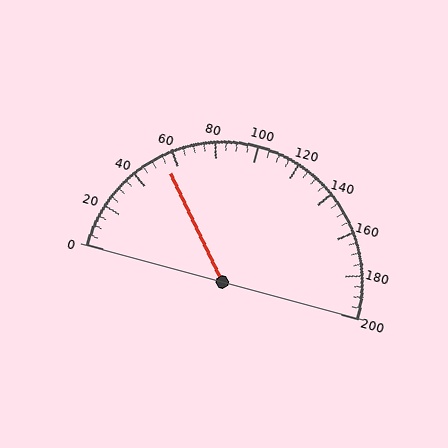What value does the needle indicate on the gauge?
The needle indicates approximately 55.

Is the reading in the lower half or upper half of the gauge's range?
The reading is in the lower half of the range (0 to 200).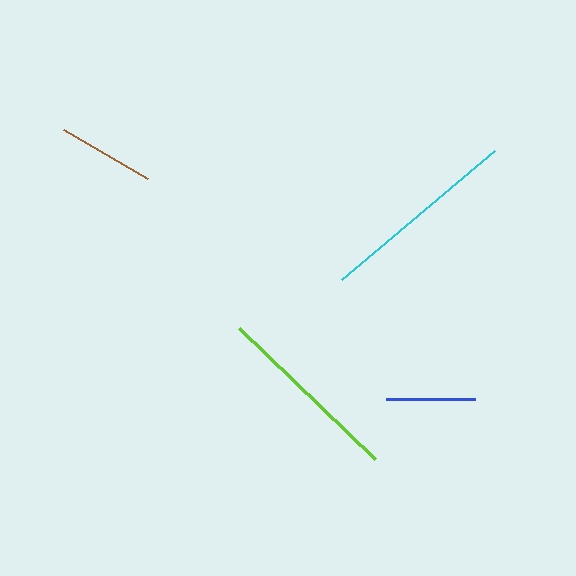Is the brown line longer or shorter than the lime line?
The lime line is longer than the brown line.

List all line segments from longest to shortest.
From longest to shortest: cyan, lime, brown, blue.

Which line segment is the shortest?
The blue line is the shortest at approximately 89 pixels.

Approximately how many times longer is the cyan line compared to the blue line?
The cyan line is approximately 2.3 times the length of the blue line.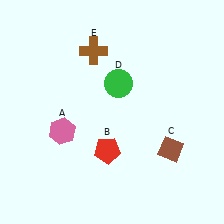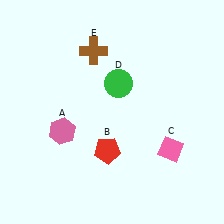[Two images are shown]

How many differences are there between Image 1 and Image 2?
There is 1 difference between the two images.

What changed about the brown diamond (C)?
In Image 1, C is brown. In Image 2, it changed to pink.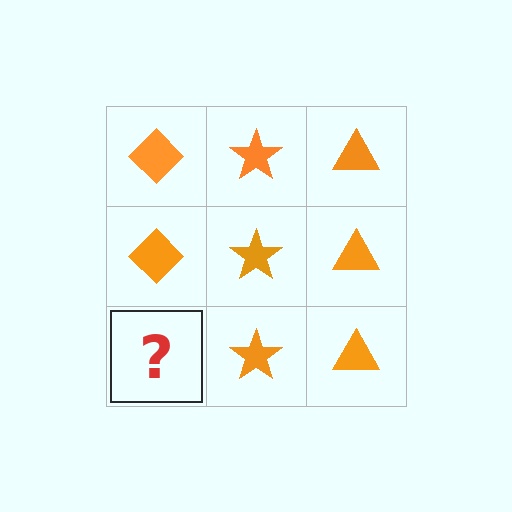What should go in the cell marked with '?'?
The missing cell should contain an orange diamond.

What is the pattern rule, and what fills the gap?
The rule is that each column has a consistent shape. The gap should be filled with an orange diamond.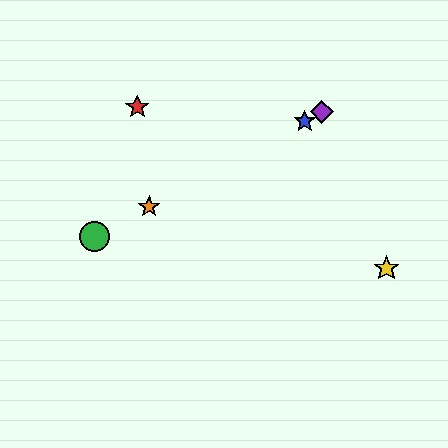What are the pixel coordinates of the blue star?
The blue star is at (305, 121).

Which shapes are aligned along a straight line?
The blue star, the green circle, the purple diamond, the orange star are aligned along a straight line.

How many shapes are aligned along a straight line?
4 shapes (the blue star, the green circle, the purple diamond, the orange star) are aligned along a straight line.